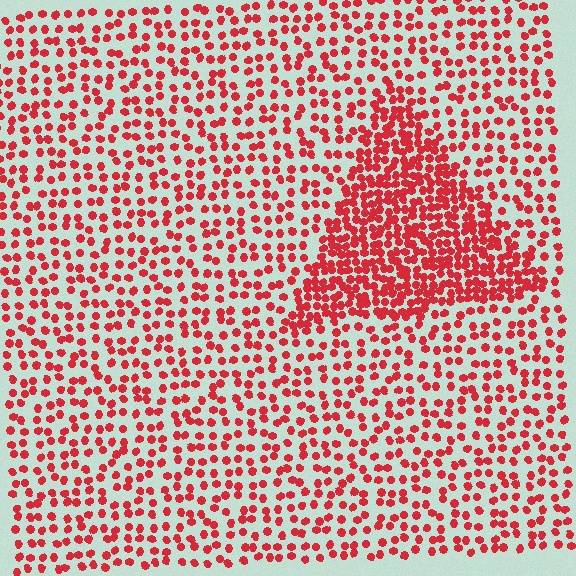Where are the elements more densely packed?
The elements are more densely packed inside the triangle boundary.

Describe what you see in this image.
The image contains small red elements arranged at two different densities. A triangle-shaped region is visible where the elements are more densely packed than the surrounding area.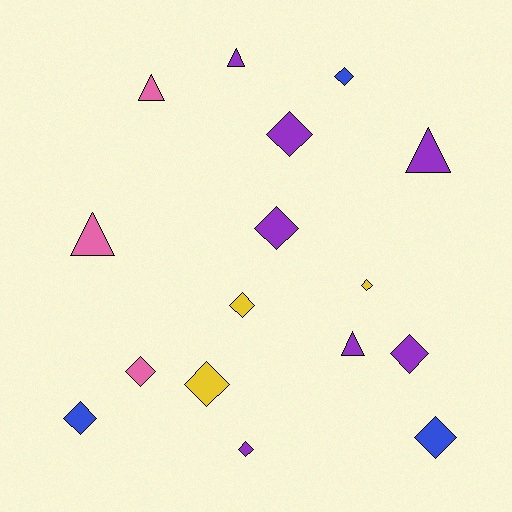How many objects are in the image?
There are 16 objects.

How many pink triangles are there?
There are 2 pink triangles.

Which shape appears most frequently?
Diamond, with 11 objects.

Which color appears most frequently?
Purple, with 7 objects.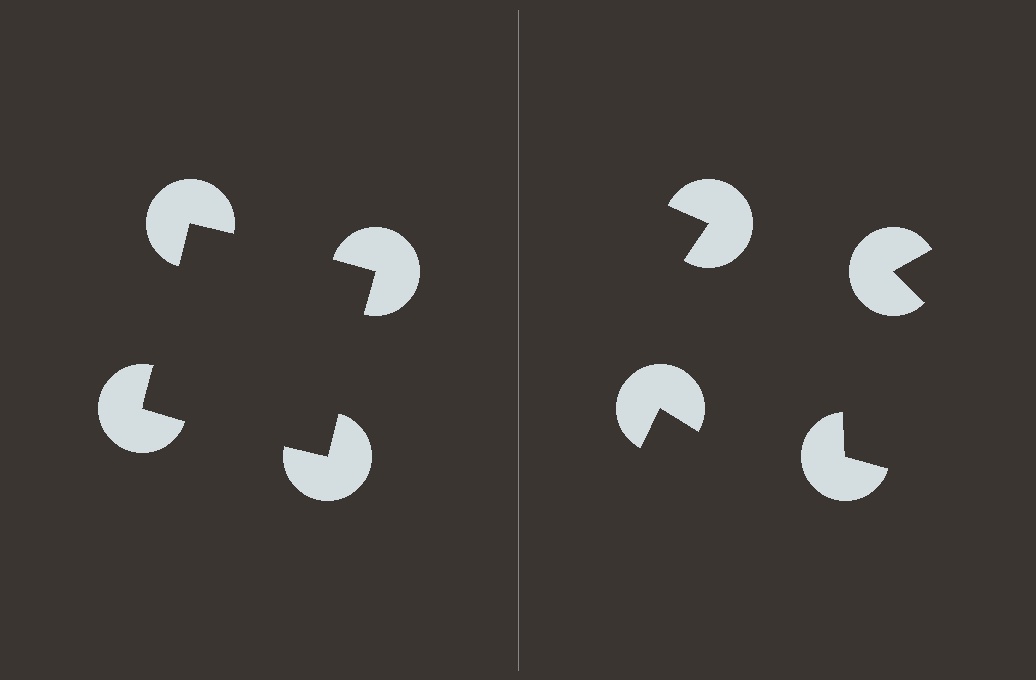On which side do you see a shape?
An illusory square appears on the left side. On the right side the wedge cuts are rotated, so no coherent shape forms.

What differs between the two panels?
The pac-man discs are positioned identically on both sides; only the wedge orientations differ. On the left they align to a square; on the right they are misaligned.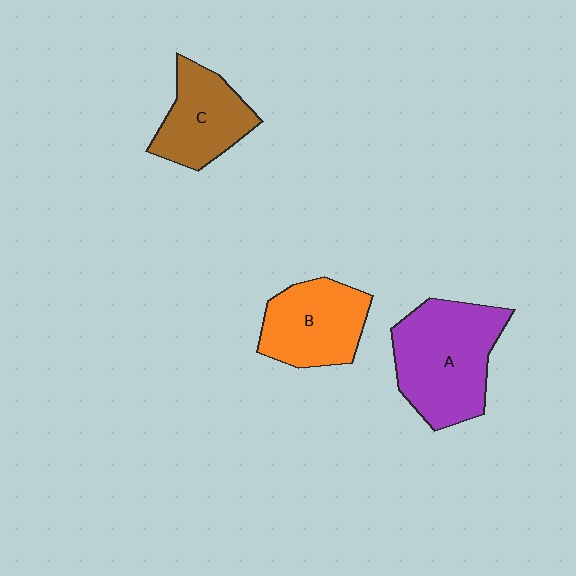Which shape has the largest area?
Shape A (purple).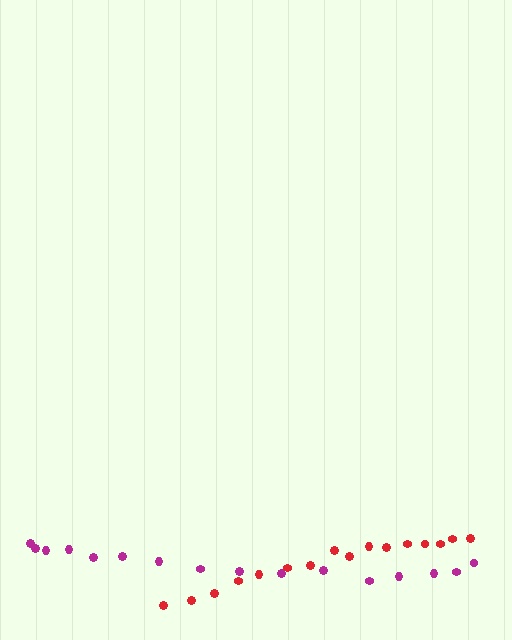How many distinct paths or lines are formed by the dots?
There are 2 distinct paths.